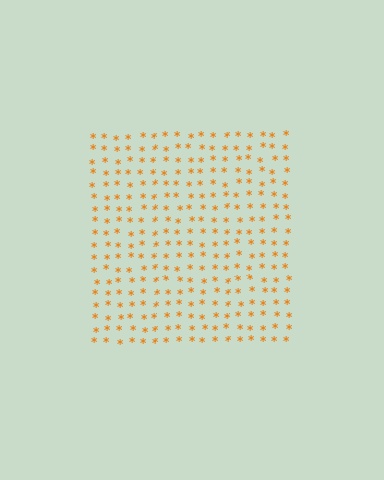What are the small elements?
The small elements are asterisks.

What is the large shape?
The large shape is a square.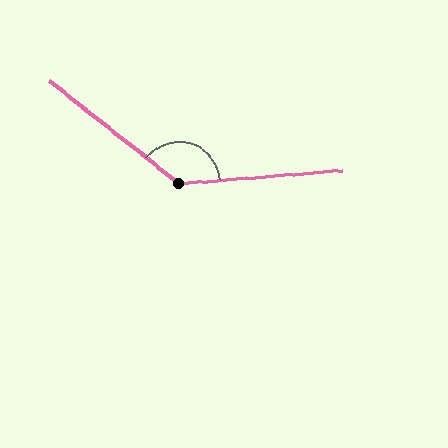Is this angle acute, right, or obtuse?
It is obtuse.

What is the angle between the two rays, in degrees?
Approximately 138 degrees.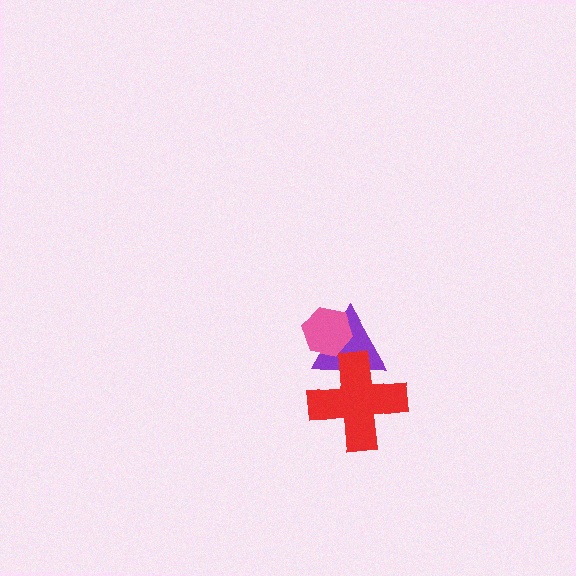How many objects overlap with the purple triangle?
2 objects overlap with the purple triangle.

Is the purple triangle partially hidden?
Yes, it is partially covered by another shape.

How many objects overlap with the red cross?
1 object overlaps with the red cross.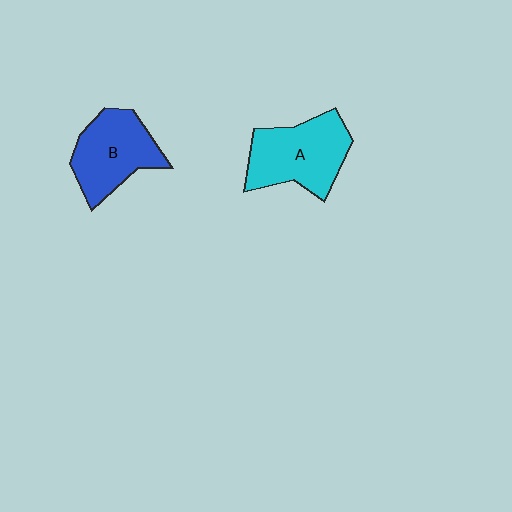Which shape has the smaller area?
Shape B (blue).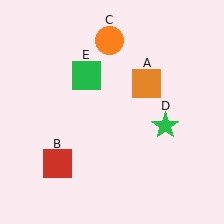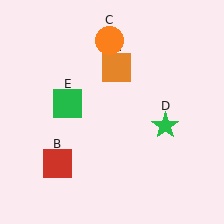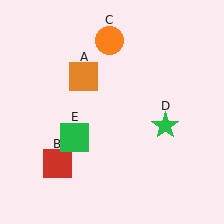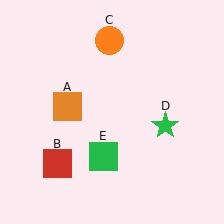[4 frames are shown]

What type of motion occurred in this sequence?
The orange square (object A), green square (object E) rotated counterclockwise around the center of the scene.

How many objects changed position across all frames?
2 objects changed position: orange square (object A), green square (object E).